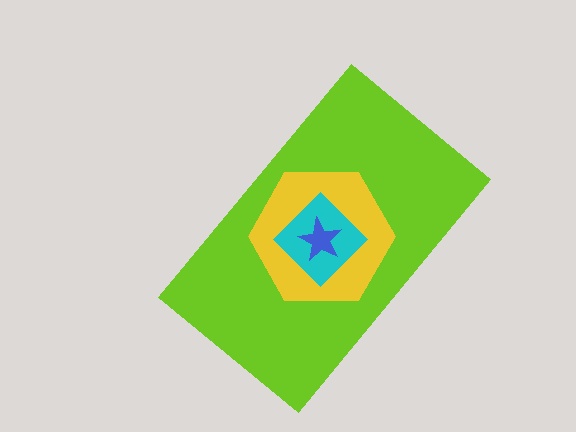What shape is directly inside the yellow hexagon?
The cyan diamond.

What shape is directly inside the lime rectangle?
The yellow hexagon.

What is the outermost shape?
The lime rectangle.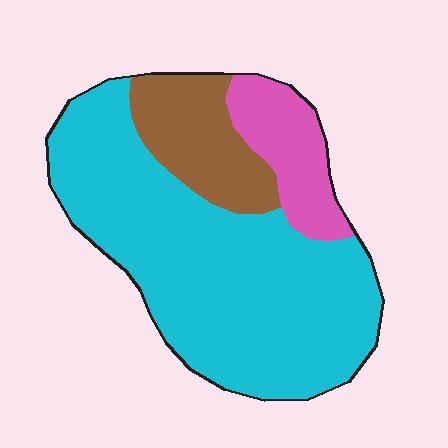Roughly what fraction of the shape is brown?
Brown covers 17% of the shape.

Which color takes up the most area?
Cyan, at roughly 70%.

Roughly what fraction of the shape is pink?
Pink takes up less than a quarter of the shape.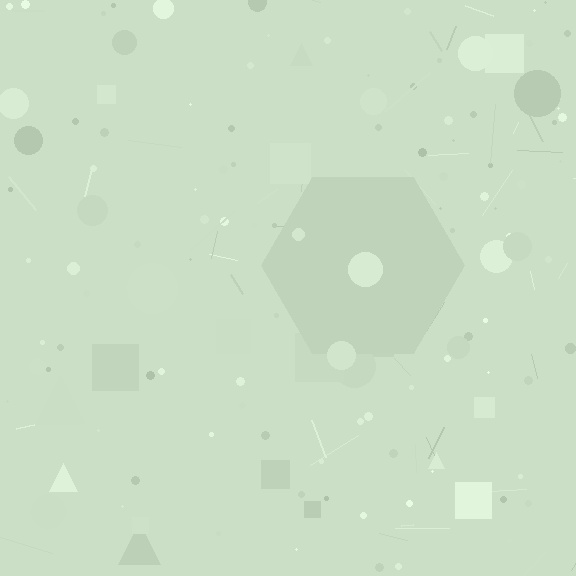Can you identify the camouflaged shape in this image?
The camouflaged shape is a hexagon.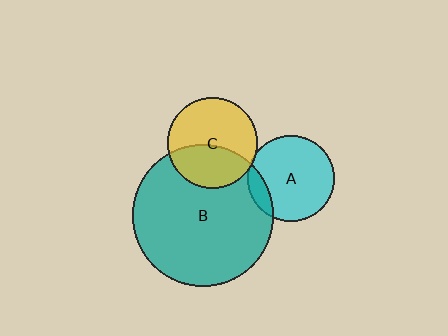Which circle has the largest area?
Circle B (teal).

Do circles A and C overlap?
Yes.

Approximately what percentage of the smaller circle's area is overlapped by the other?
Approximately 5%.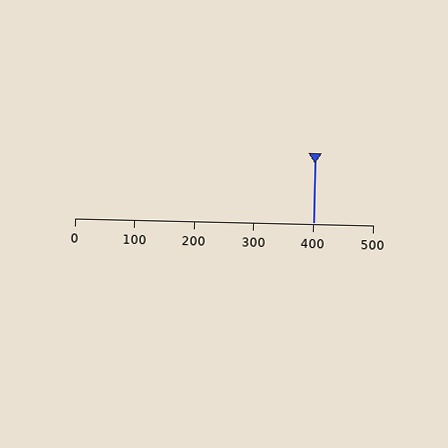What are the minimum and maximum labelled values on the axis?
The axis runs from 0 to 500.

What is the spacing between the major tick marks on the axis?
The major ticks are spaced 100 apart.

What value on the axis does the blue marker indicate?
The marker indicates approximately 400.